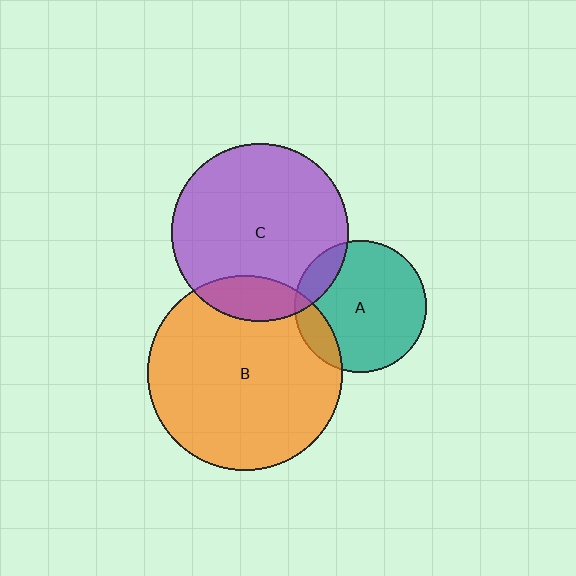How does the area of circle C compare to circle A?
Approximately 1.8 times.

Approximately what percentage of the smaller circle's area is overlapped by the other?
Approximately 15%.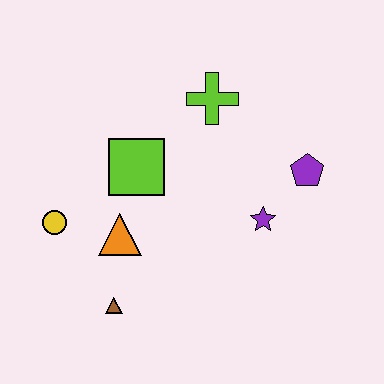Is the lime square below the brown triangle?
No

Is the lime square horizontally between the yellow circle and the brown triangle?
No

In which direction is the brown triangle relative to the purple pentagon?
The brown triangle is to the left of the purple pentagon.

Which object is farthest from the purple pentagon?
The yellow circle is farthest from the purple pentagon.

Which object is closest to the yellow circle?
The orange triangle is closest to the yellow circle.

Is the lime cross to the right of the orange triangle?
Yes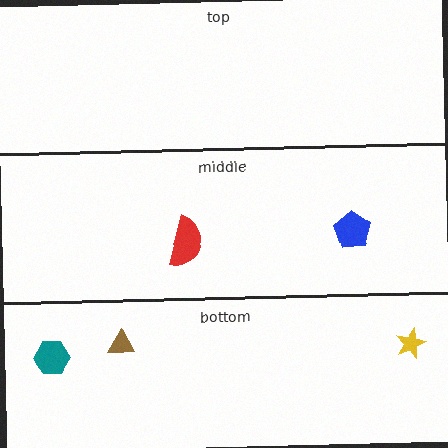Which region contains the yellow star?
The bottom region.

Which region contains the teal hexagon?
The bottom region.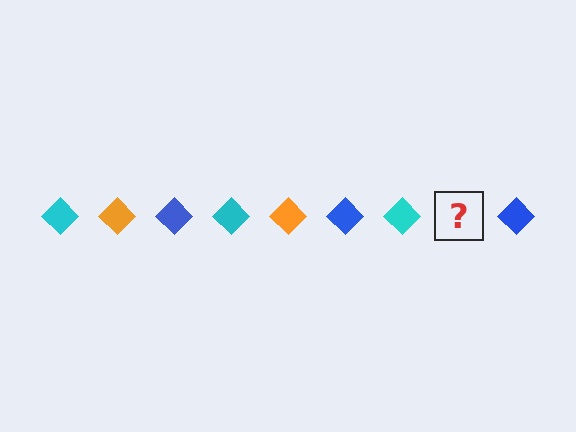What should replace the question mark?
The question mark should be replaced with an orange diamond.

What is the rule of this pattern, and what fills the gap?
The rule is that the pattern cycles through cyan, orange, blue diamonds. The gap should be filled with an orange diamond.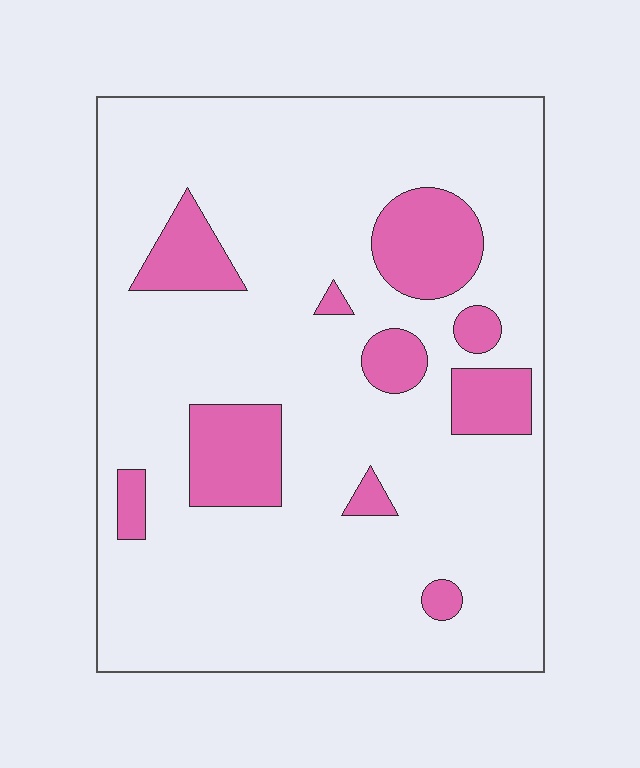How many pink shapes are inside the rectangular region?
10.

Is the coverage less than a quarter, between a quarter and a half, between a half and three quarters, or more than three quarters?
Less than a quarter.